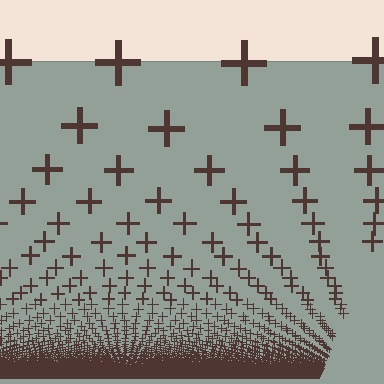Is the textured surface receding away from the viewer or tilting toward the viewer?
The surface appears to tilt toward the viewer. Texture elements get larger and sparser toward the top.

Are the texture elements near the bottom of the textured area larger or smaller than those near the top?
Smaller. The gradient is inverted — elements near the bottom are smaller and denser.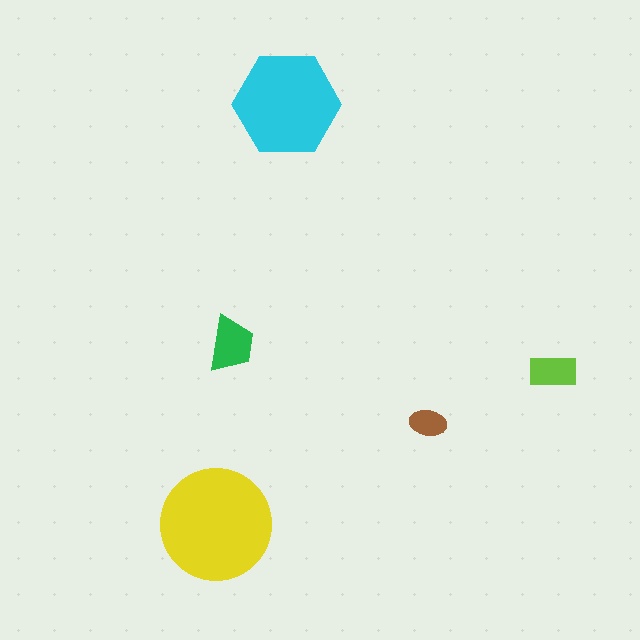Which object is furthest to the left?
The yellow circle is leftmost.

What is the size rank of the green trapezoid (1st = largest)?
3rd.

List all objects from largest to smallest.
The yellow circle, the cyan hexagon, the green trapezoid, the lime rectangle, the brown ellipse.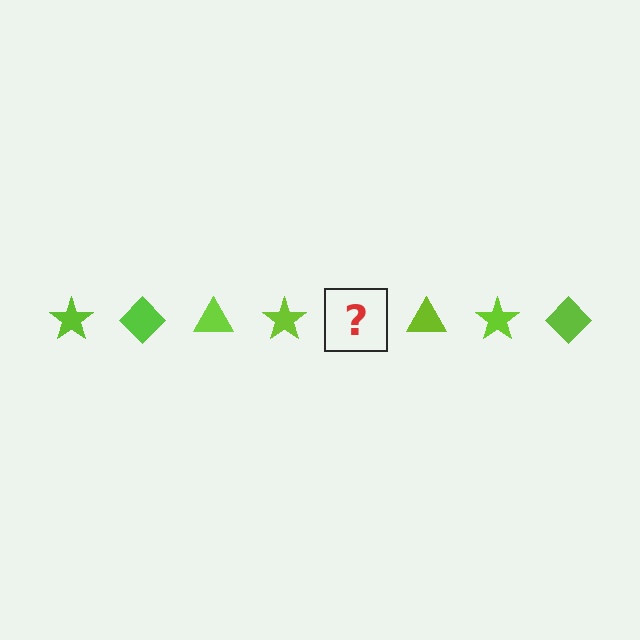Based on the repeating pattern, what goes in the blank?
The blank should be a lime diamond.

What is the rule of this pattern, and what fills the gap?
The rule is that the pattern cycles through star, diamond, triangle shapes in lime. The gap should be filled with a lime diamond.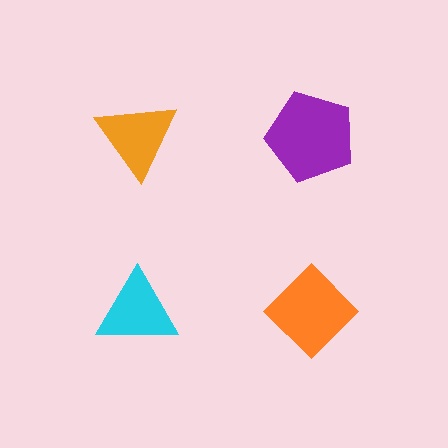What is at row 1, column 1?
An orange triangle.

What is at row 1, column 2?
A purple pentagon.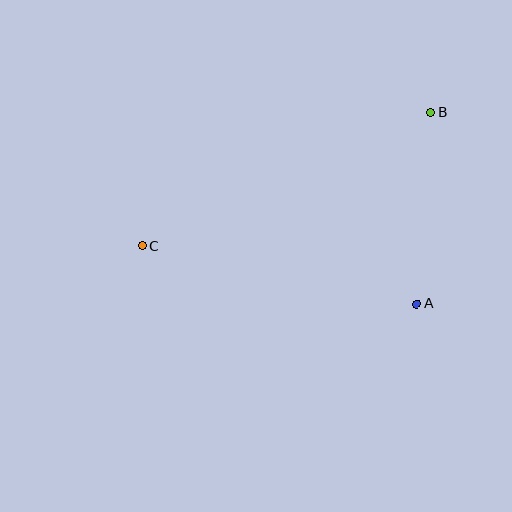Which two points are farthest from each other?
Points B and C are farthest from each other.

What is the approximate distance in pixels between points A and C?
The distance between A and C is approximately 281 pixels.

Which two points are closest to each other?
Points A and B are closest to each other.